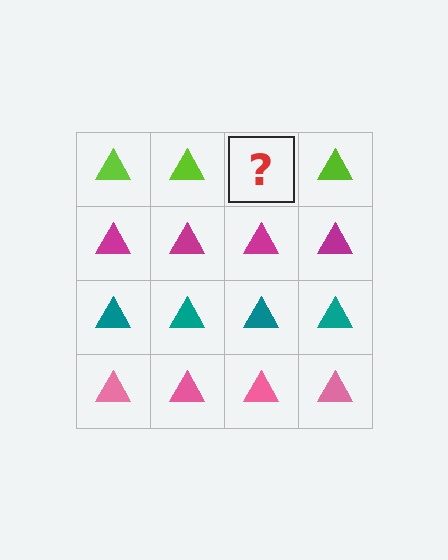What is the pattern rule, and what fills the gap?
The rule is that each row has a consistent color. The gap should be filled with a lime triangle.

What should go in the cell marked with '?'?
The missing cell should contain a lime triangle.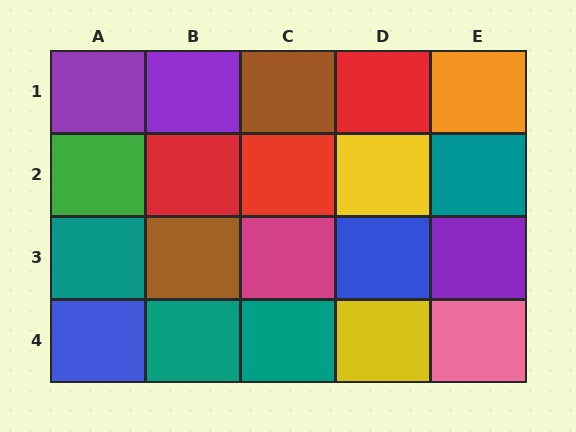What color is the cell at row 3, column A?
Teal.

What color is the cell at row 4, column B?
Teal.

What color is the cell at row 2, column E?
Teal.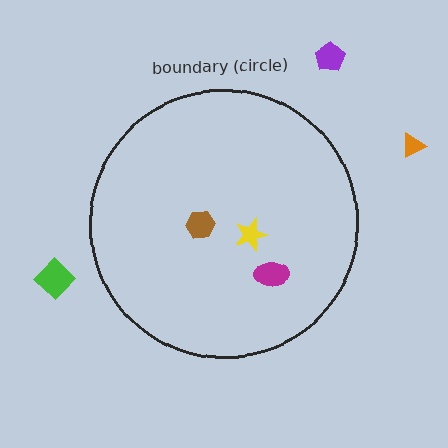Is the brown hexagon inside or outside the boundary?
Inside.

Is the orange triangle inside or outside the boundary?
Outside.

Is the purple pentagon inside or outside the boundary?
Outside.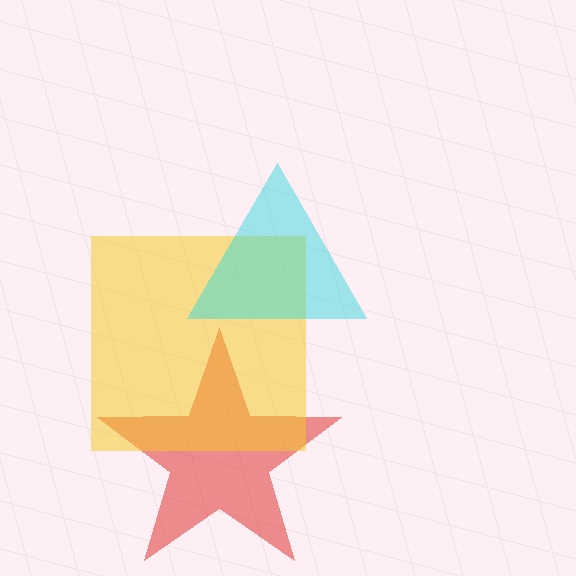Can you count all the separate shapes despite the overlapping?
Yes, there are 3 separate shapes.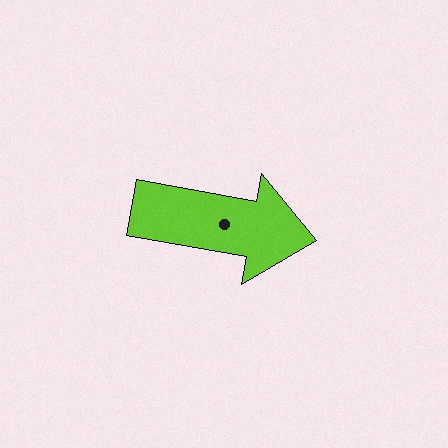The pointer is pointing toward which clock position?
Roughly 3 o'clock.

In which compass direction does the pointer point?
East.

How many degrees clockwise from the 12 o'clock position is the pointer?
Approximately 100 degrees.